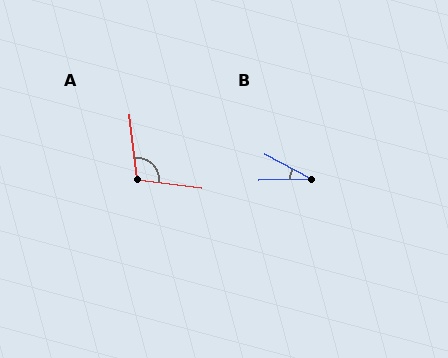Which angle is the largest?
A, at approximately 105 degrees.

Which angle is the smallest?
B, at approximately 30 degrees.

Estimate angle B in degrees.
Approximately 30 degrees.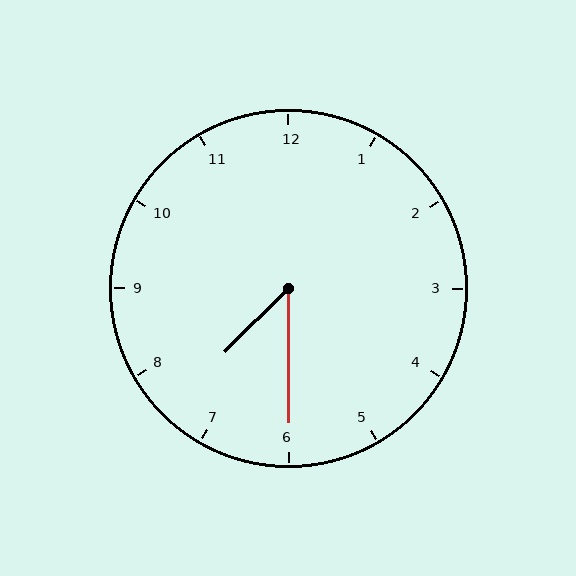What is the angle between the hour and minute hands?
Approximately 45 degrees.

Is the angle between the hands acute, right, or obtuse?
It is acute.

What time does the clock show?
7:30.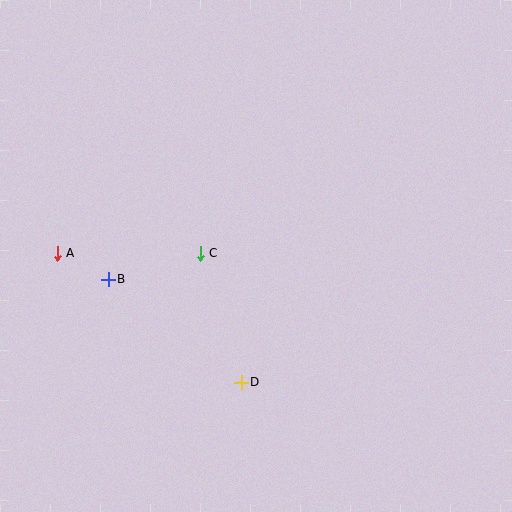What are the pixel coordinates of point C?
Point C is at (200, 253).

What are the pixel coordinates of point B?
Point B is at (108, 279).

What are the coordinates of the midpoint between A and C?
The midpoint between A and C is at (129, 253).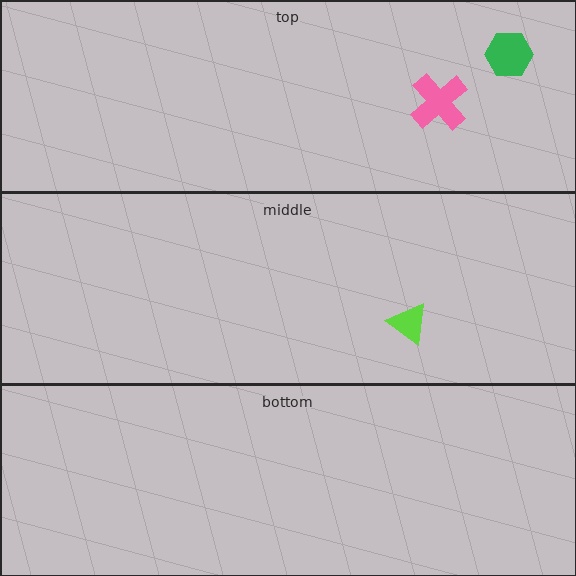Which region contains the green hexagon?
The top region.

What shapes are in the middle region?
The lime triangle.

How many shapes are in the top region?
2.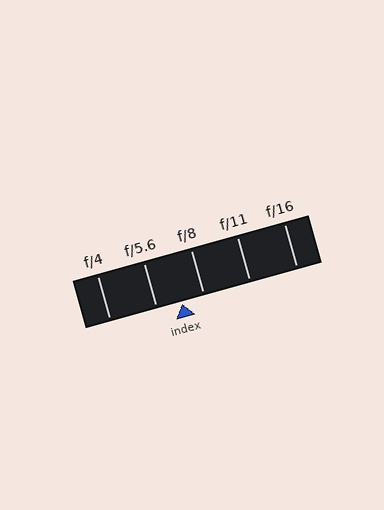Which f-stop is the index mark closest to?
The index mark is closest to f/8.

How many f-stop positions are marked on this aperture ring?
There are 5 f-stop positions marked.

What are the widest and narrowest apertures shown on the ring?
The widest aperture shown is f/4 and the narrowest is f/16.